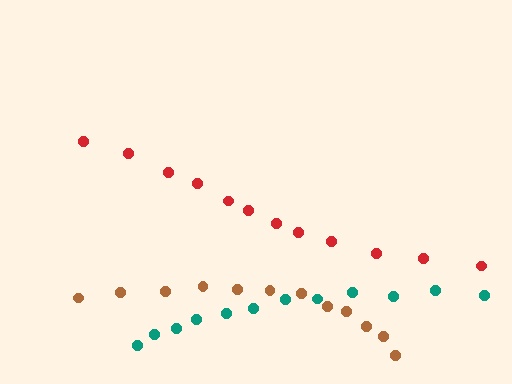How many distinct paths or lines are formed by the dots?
There are 3 distinct paths.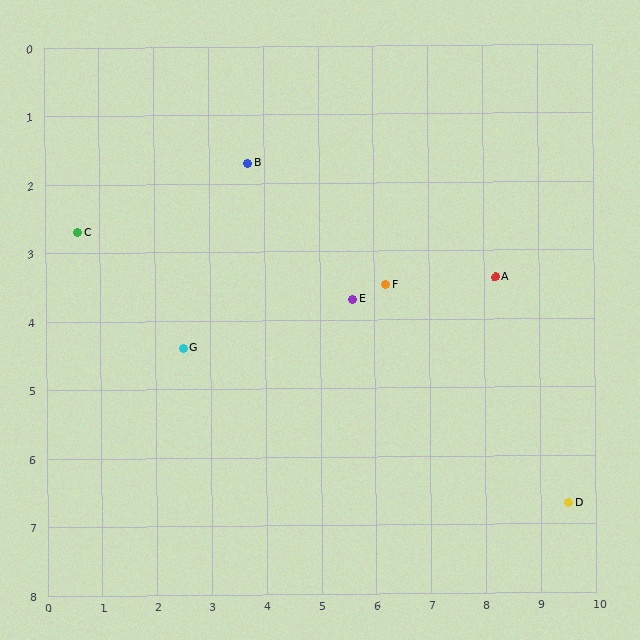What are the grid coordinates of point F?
Point F is at approximately (6.2, 3.5).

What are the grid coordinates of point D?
Point D is at approximately (9.5, 6.7).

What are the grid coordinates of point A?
Point A is at approximately (8.2, 3.4).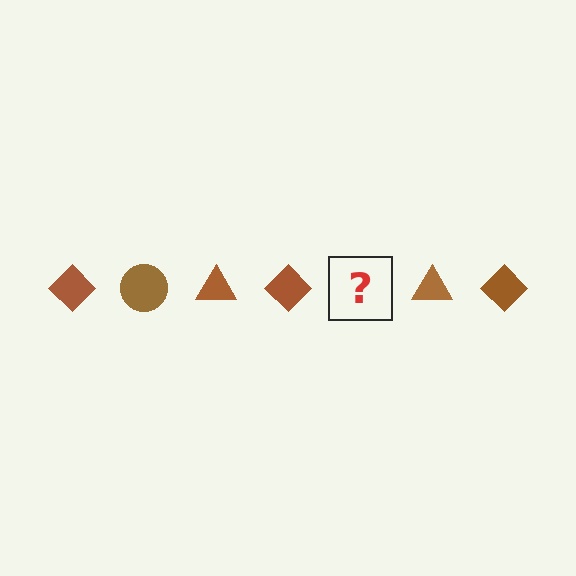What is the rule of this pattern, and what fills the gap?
The rule is that the pattern cycles through diamond, circle, triangle shapes in brown. The gap should be filled with a brown circle.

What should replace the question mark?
The question mark should be replaced with a brown circle.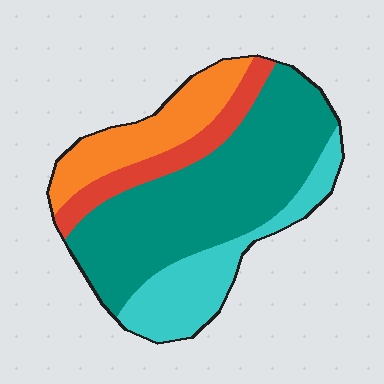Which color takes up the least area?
Red, at roughly 10%.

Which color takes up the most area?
Teal, at roughly 50%.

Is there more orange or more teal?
Teal.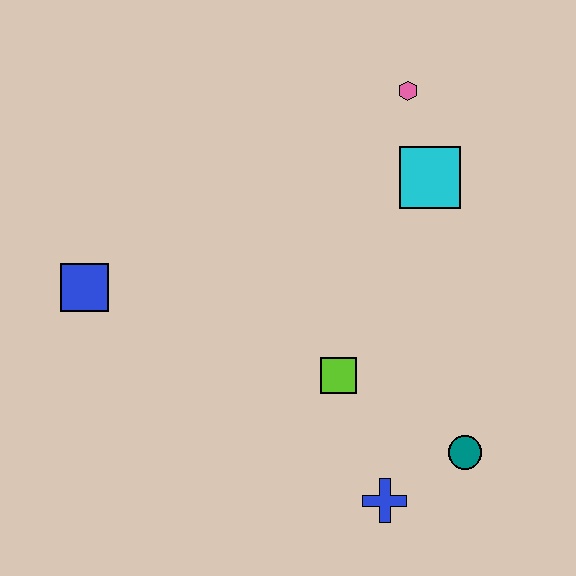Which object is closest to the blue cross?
The teal circle is closest to the blue cross.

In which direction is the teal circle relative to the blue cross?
The teal circle is to the right of the blue cross.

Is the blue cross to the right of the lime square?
Yes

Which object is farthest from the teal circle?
The blue square is farthest from the teal circle.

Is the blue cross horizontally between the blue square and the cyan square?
Yes